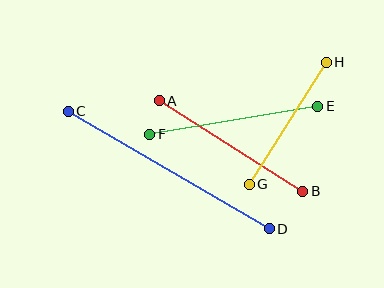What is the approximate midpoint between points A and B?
The midpoint is at approximately (231, 146) pixels.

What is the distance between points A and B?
The distance is approximately 169 pixels.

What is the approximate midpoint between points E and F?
The midpoint is at approximately (234, 120) pixels.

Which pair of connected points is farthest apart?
Points C and D are farthest apart.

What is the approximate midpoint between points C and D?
The midpoint is at approximately (169, 170) pixels.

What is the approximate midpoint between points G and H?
The midpoint is at approximately (288, 123) pixels.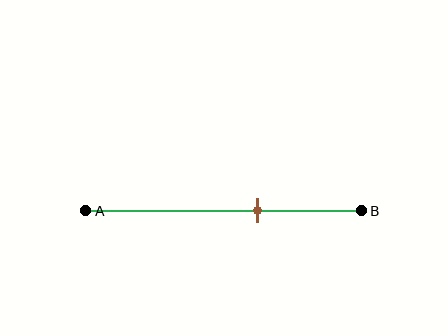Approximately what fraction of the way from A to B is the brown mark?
The brown mark is approximately 60% of the way from A to B.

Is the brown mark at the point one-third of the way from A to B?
No, the mark is at about 60% from A, not at the 33% one-third point.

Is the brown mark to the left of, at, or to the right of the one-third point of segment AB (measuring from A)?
The brown mark is to the right of the one-third point of segment AB.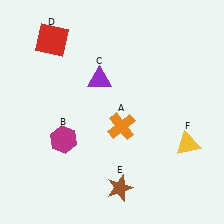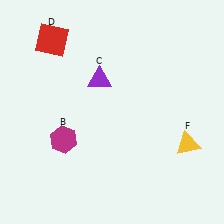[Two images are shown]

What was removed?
The orange cross (A), the brown star (E) were removed in Image 2.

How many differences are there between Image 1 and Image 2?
There are 2 differences between the two images.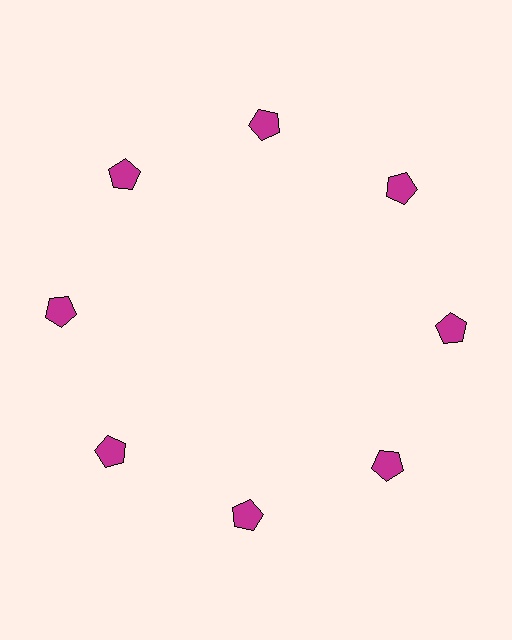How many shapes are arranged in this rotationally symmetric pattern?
There are 8 shapes, arranged in 8 groups of 1.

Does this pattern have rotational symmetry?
Yes, this pattern has 8-fold rotational symmetry. It looks the same after rotating 45 degrees around the center.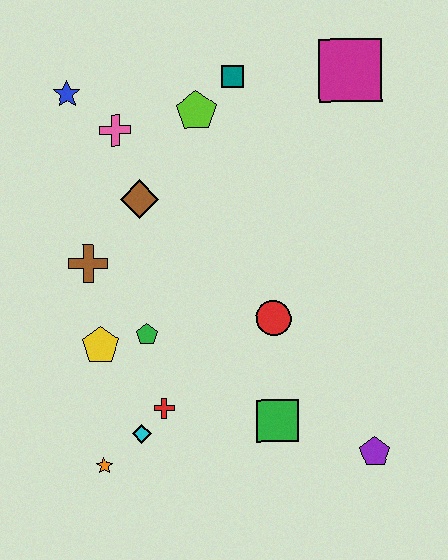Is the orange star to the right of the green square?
No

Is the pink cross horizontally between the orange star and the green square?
Yes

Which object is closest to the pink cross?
The blue star is closest to the pink cross.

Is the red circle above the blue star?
No